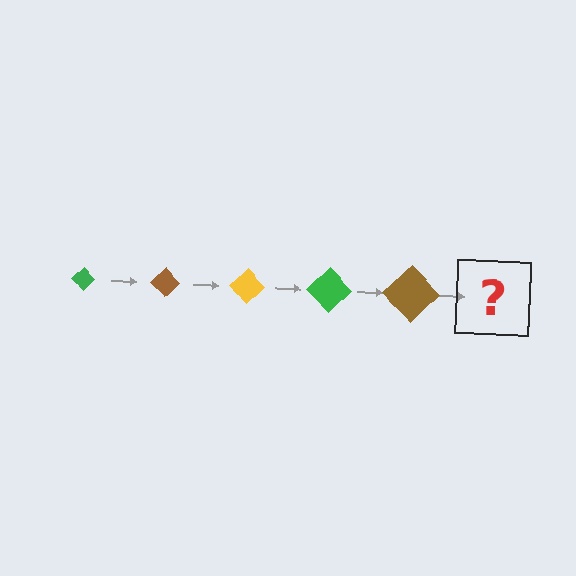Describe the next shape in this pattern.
It should be a yellow diamond, larger than the previous one.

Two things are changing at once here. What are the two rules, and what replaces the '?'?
The two rules are that the diamond grows larger each step and the color cycles through green, brown, and yellow. The '?' should be a yellow diamond, larger than the previous one.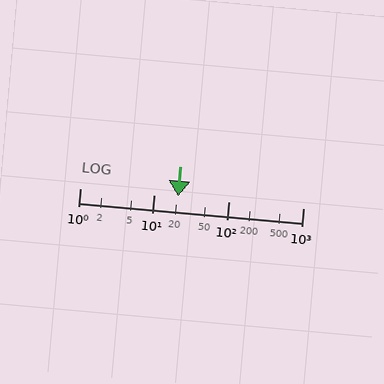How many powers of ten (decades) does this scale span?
The scale spans 3 decades, from 1 to 1000.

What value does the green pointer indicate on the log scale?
The pointer indicates approximately 21.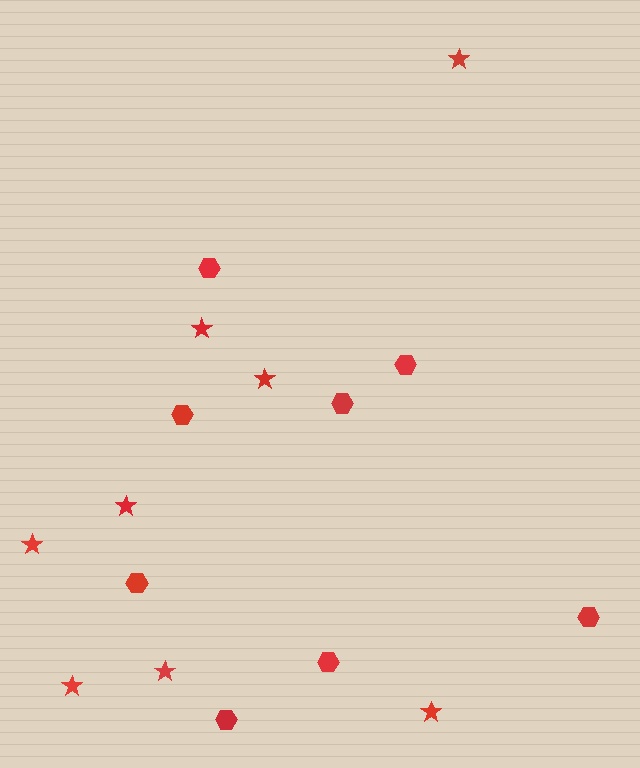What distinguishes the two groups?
There are 2 groups: one group of stars (8) and one group of hexagons (8).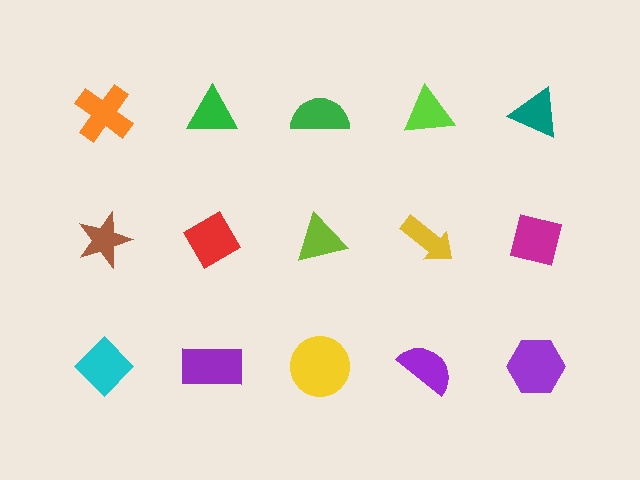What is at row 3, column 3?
A yellow circle.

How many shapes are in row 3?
5 shapes.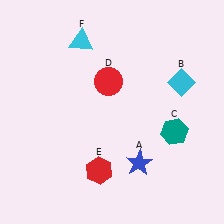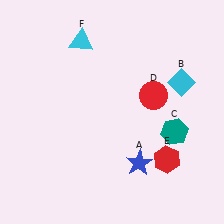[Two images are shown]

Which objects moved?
The objects that moved are: the red circle (D), the red hexagon (E).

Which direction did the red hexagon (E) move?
The red hexagon (E) moved right.